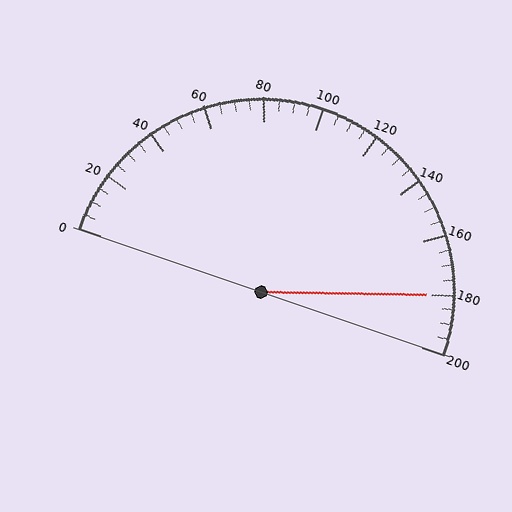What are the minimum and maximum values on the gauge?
The gauge ranges from 0 to 200.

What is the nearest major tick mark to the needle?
The nearest major tick mark is 180.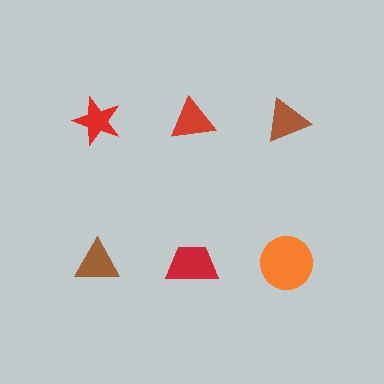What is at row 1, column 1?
A red star.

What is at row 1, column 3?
A brown triangle.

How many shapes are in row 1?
3 shapes.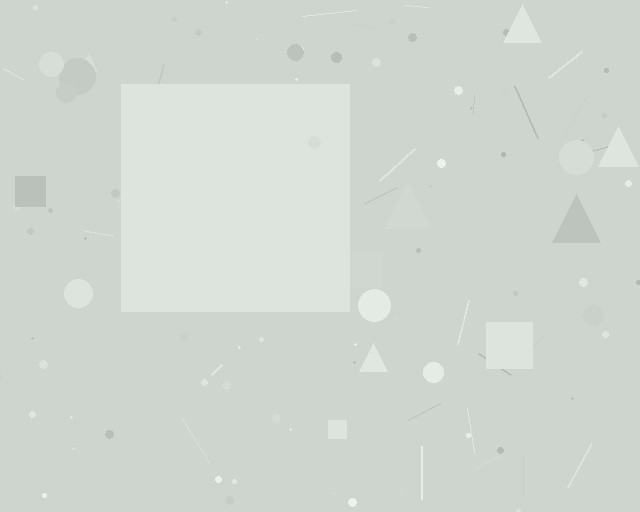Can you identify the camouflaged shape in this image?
The camouflaged shape is a square.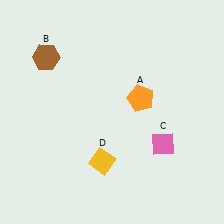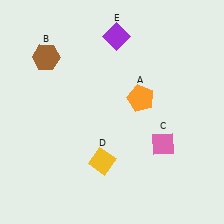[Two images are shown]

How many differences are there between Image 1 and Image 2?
There is 1 difference between the two images.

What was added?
A purple diamond (E) was added in Image 2.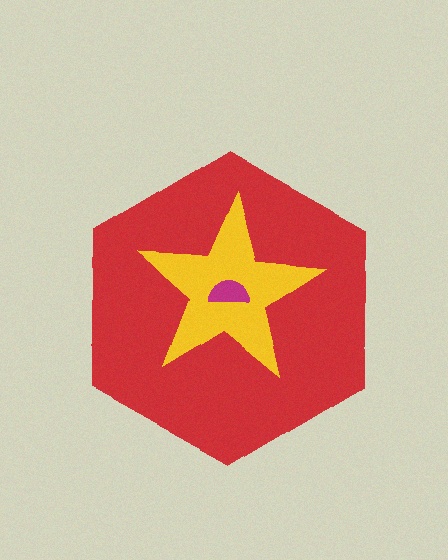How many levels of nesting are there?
3.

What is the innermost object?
The magenta semicircle.